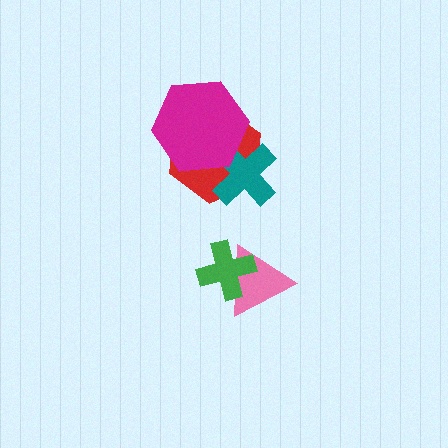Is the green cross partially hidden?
No, no other shape covers it.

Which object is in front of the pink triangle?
The green cross is in front of the pink triangle.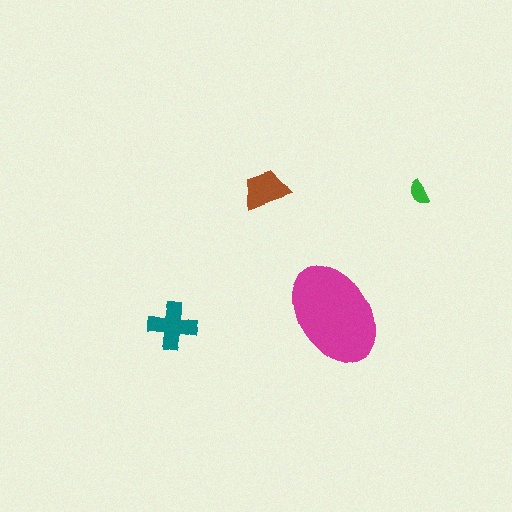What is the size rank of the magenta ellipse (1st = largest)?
1st.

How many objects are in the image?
There are 4 objects in the image.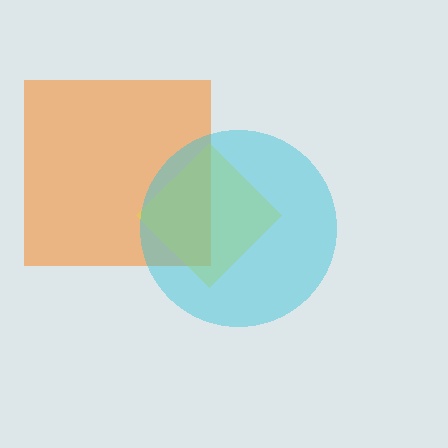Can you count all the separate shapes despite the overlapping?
Yes, there are 3 separate shapes.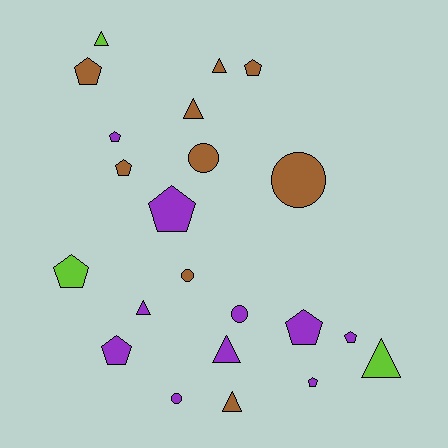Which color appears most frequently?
Purple, with 10 objects.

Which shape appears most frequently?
Pentagon, with 10 objects.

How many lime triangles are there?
There are 2 lime triangles.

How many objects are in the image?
There are 22 objects.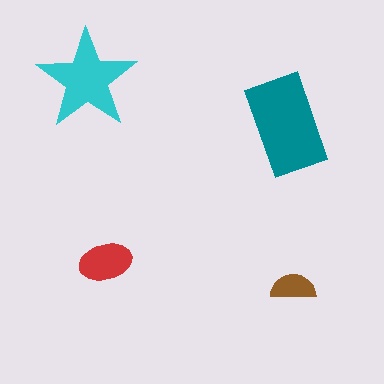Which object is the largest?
The teal rectangle.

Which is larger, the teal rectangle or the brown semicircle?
The teal rectangle.